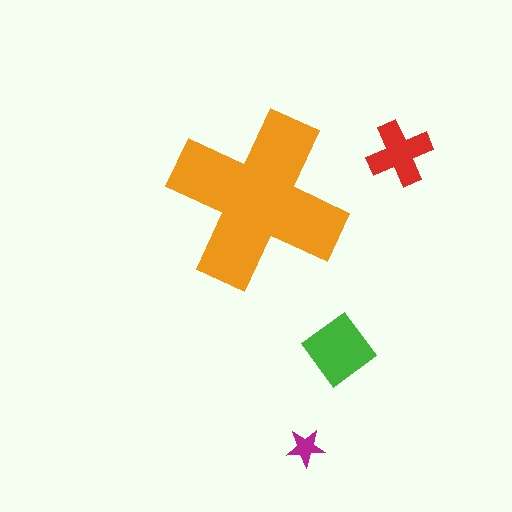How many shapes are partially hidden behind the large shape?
0 shapes are partially hidden.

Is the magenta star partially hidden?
No, the magenta star is fully visible.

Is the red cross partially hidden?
No, the red cross is fully visible.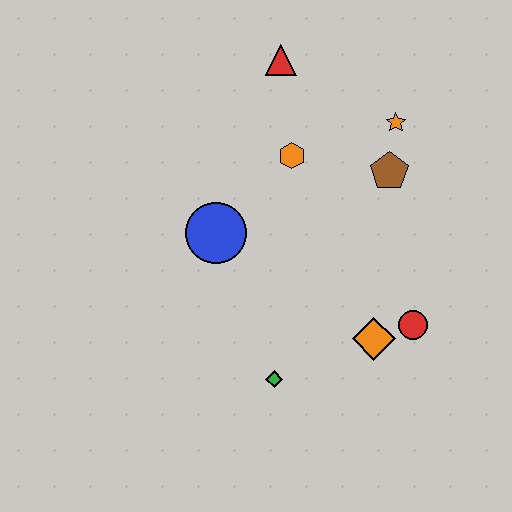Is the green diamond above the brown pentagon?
No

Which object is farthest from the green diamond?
The red triangle is farthest from the green diamond.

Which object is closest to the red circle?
The orange diamond is closest to the red circle.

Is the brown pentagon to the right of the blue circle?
Yes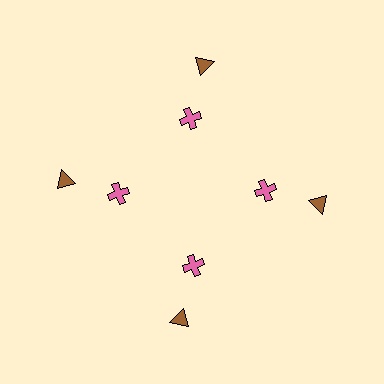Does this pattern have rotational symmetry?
Yes, this pattern has 4-fold rotational symmetry. It looks the same after rotating 90 degrees around the center.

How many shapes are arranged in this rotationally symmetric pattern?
There are 8 shapes, arranged in 4 groups of 2.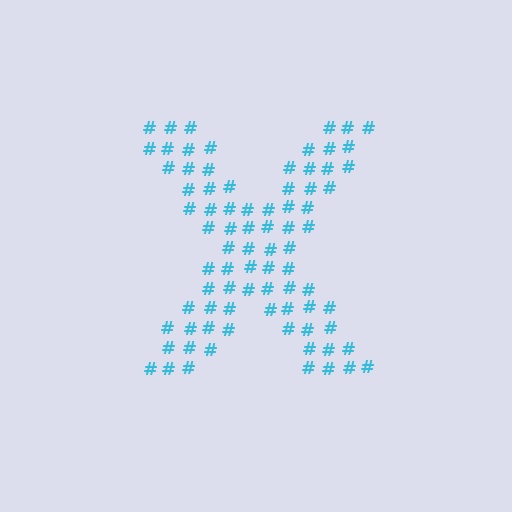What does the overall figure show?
The overall figure shows the letter X.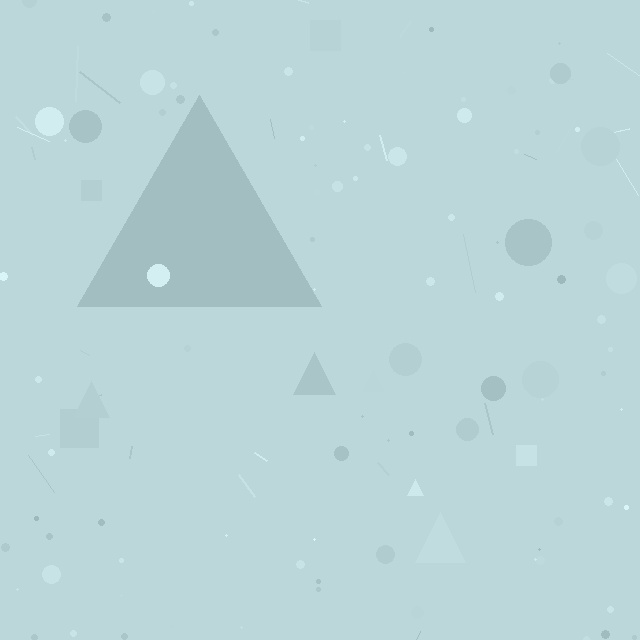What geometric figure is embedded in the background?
A triangle is embedded in the background.